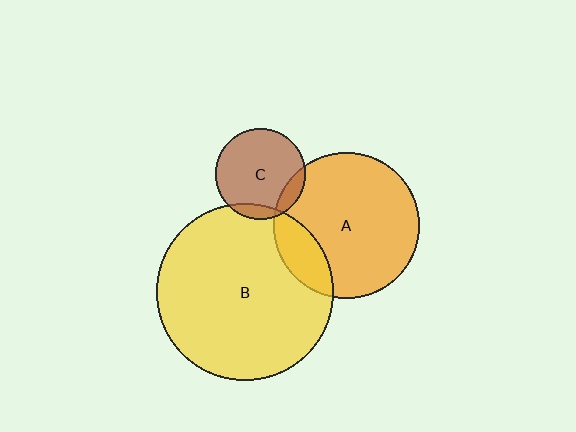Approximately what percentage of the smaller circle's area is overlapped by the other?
Approximately 20%.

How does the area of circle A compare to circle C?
Approximately 2.6 times.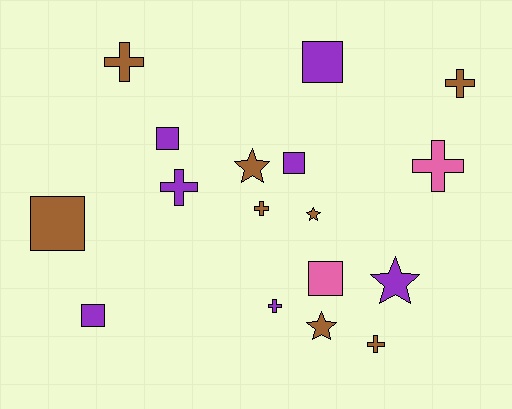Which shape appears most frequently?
Cross, with 7 objects.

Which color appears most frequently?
Brown, with 8 objects.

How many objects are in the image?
There are 17 objects.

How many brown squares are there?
There is 1 brown square.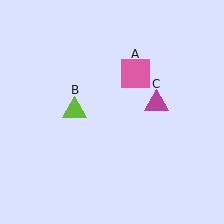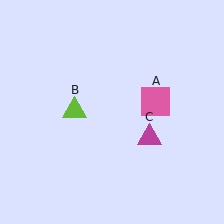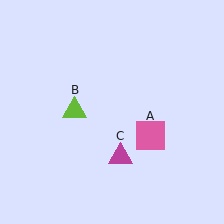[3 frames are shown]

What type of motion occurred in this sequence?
The pink square (object A), magenta triangle (object C) rotated clockwise around the center of the scene.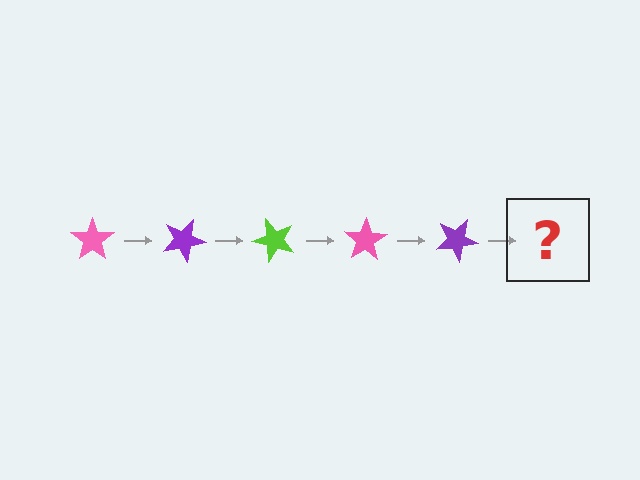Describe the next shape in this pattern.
It should be a lime star, rotated 125 degrees from the start.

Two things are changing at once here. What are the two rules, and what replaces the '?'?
The two rules are that it rotates 25 degrees each step and the color cycles through pink, purple, and lime. The '?' should be a lime star, rotated 125 degrees from the start.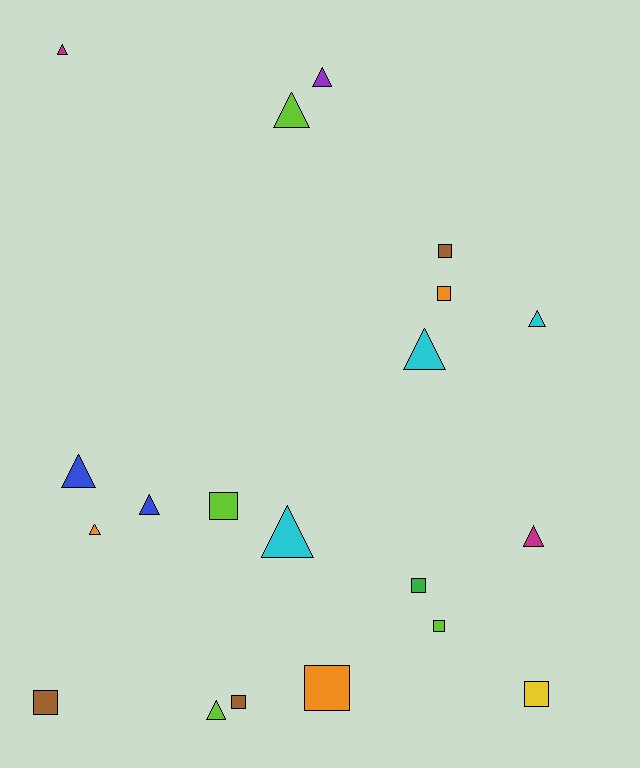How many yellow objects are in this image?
There is 1 yellow object.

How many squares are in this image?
There are 9 squares.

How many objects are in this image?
There are 20 objects.